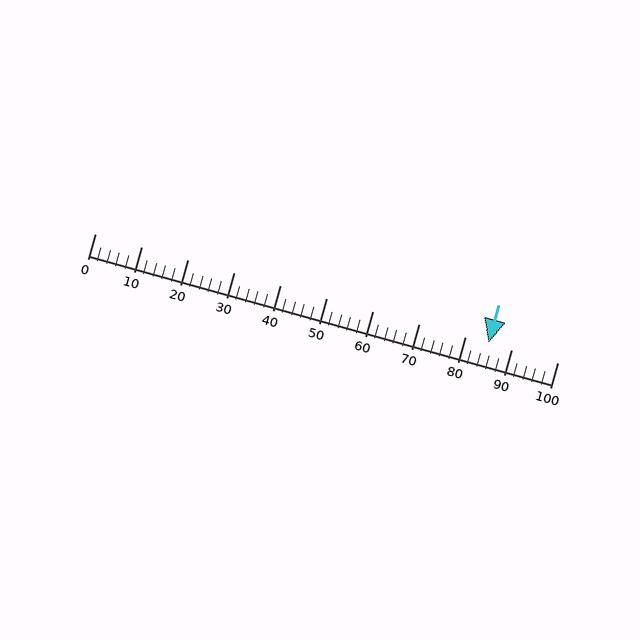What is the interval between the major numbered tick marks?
The major tick marks are spaced 10 units apart.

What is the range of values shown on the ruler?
The ruler shows values from 0 to 100.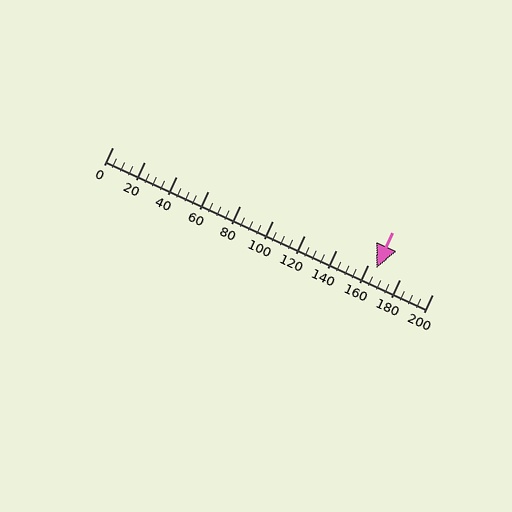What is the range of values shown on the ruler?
The ruler shows values from 0 to 200.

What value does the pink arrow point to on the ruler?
The pink arrow points to approximately 165.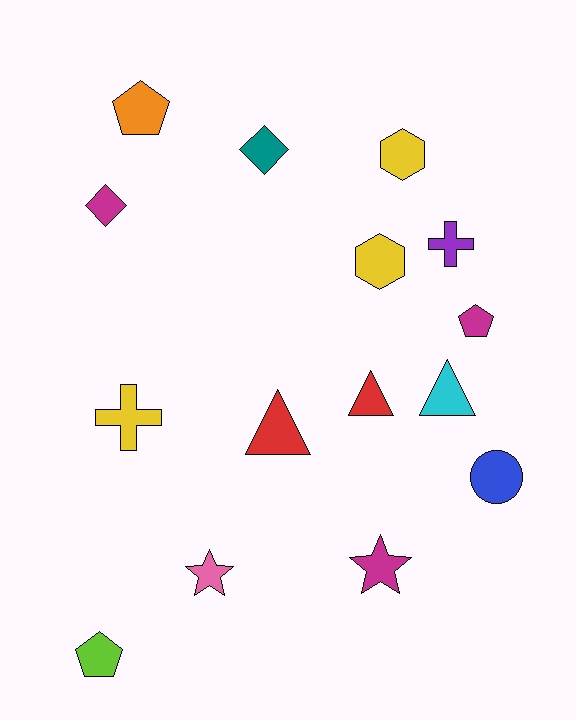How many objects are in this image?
There are 15 objects.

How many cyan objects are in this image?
There is 1 cyan object.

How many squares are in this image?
There are no squares.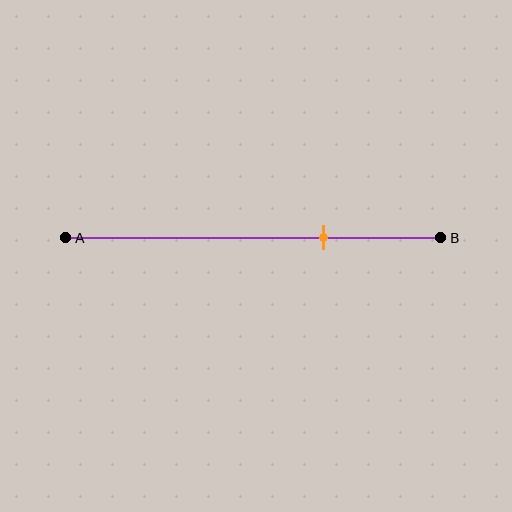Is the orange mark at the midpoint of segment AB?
No, the mark is at about 70% from A, not at the 50% midpoint.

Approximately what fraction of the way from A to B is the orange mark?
The orange mark is approximately 70% of the way from A to B.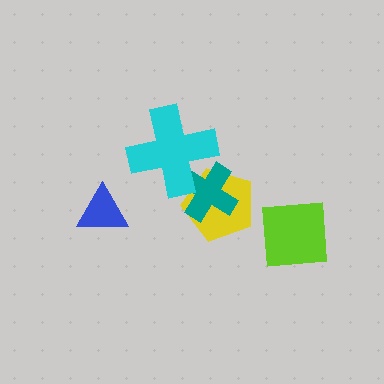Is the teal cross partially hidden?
Yes, it is partially covered by another shape.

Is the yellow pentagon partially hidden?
Yes, it is partially covered by another shape.